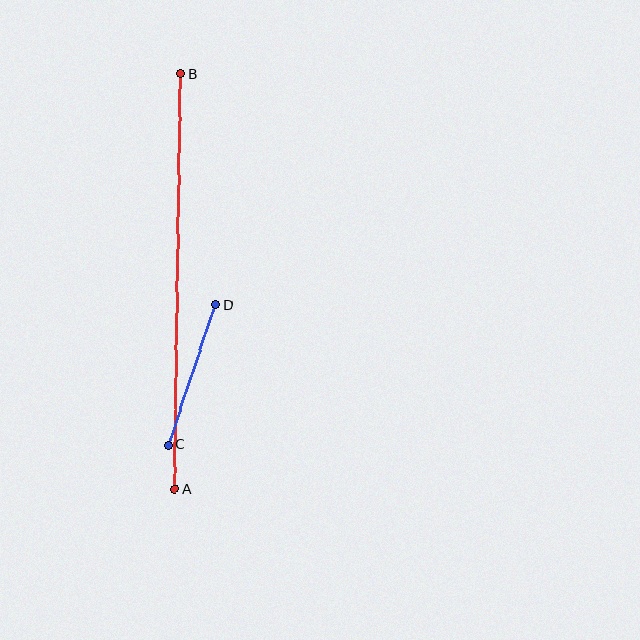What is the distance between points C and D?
The distance is approximately 148 pixels.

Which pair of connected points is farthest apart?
Points A and B are farthest apart.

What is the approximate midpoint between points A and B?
The midpoint is at approximately (177, 282) pixels.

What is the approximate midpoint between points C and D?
The midpoint is at approximately (192, 375) pixels.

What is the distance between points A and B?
The distance is approximately 415 pixels.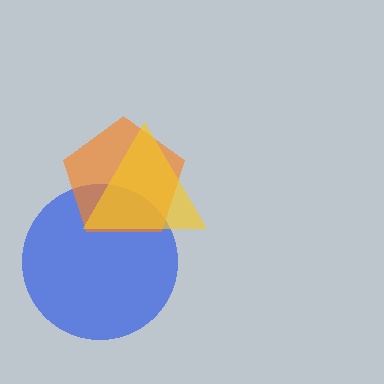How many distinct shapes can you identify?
There are 3 distinct shapes: a blue circle, an orange pentagon, a yellow triangle.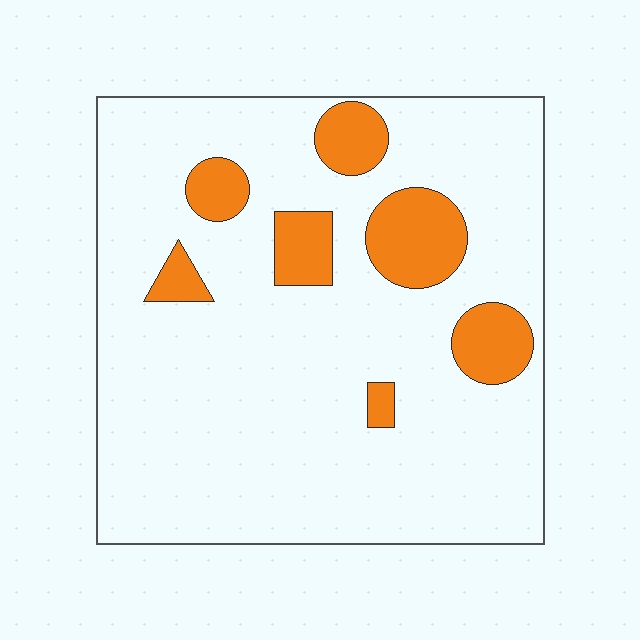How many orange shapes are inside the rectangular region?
7.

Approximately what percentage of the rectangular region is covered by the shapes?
Approximately 15%.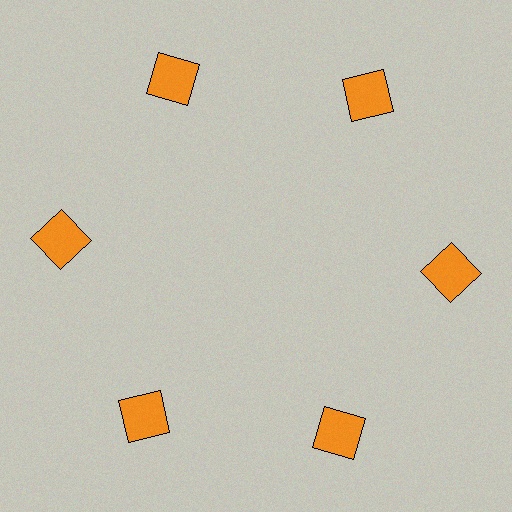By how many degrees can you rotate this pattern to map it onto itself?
The pattern maps onto itself every 60 degrees of rotation.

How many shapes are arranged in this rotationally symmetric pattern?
There are 6 shapes, arranged in 6 groups of 1.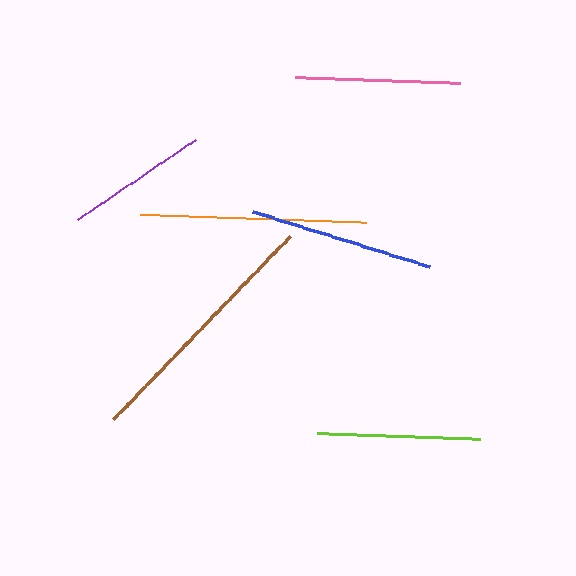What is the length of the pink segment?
The pink segment is approximately 165 pixels long.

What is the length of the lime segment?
The lime segment is approximately 163 pixels long.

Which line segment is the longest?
The brown line is the longest at approximately 255 pixels.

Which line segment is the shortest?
The purple line is the shortest at approximately 143 pixels.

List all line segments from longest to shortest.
From longest to shortest: brown, orange, blue, pink, lime, purple.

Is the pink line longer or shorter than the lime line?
The pink line is longer than the lime line.